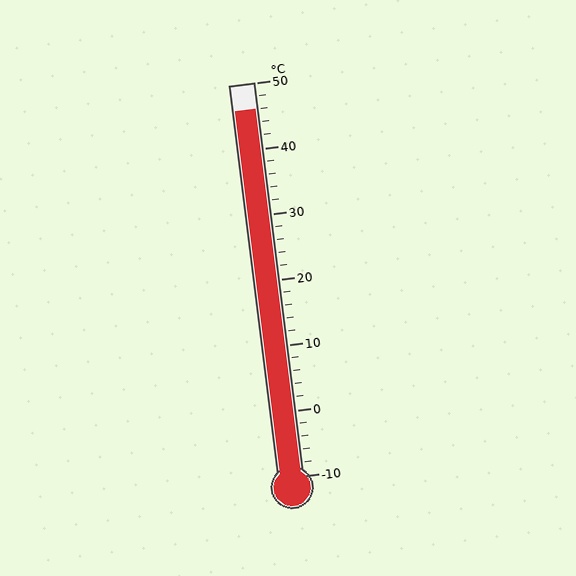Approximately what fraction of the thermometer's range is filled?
The thermometer is filled to approximately 95% of its range.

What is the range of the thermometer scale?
The thermometer scale ranges from -10°C to 50°C.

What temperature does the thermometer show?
The thermometer shows approximately 46°C.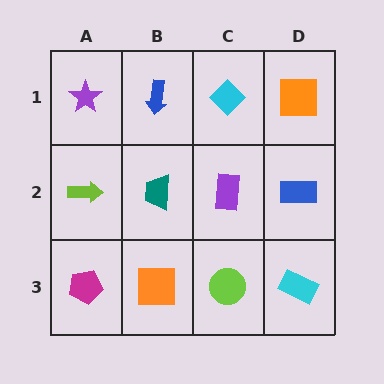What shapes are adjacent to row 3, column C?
A purple rectangle (row 2, column C), an orange square (row 3, column B), a cyan rectangle (row 3, column D).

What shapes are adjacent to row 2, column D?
An orange square (row 1, column D), a cyan rectangle (row 3, column D), a purple rectangle (row 2, column C).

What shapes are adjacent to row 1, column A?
A lime arrow (row 2, column A), a blue arrow (row 1, column B).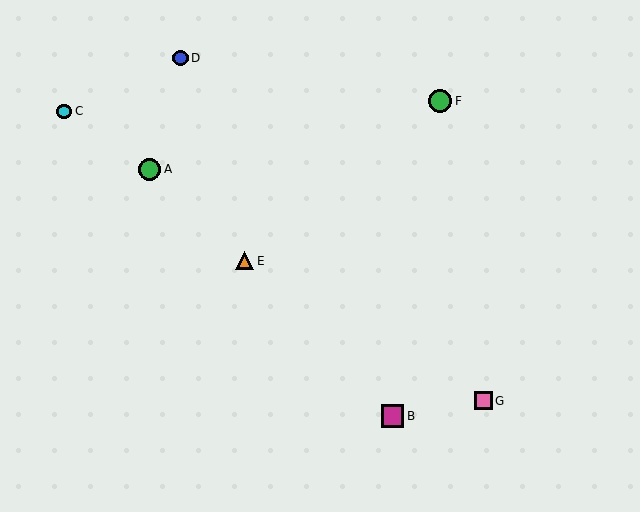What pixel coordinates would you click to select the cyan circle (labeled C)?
Click at (64, 111) to select the cyan circle C.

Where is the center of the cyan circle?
The center of the cyan circle is at (64, 111).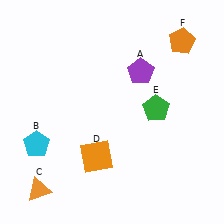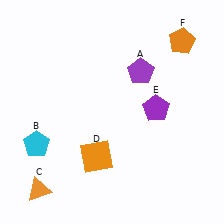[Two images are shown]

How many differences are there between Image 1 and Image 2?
There is 1 difference between the two images.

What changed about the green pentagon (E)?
In Image 1, E is green. In Image 2, it changed to purple.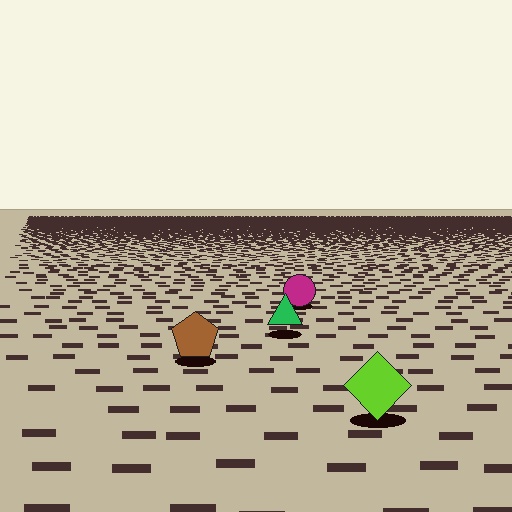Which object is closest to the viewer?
The lime diamond is closest. The texture marks near it are larger and more spread out.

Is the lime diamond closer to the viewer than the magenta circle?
Yes. The lime diamond is closer — you can tell from the texture gradient: the ground texture is coarser near it.